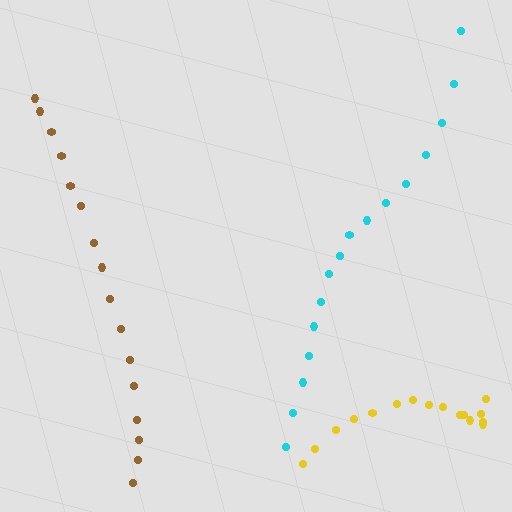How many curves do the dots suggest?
There are 3 distinct paths.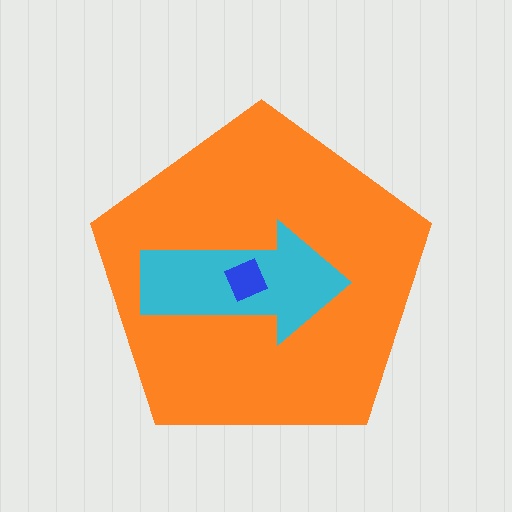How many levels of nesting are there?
3.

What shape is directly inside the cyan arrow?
The blue square.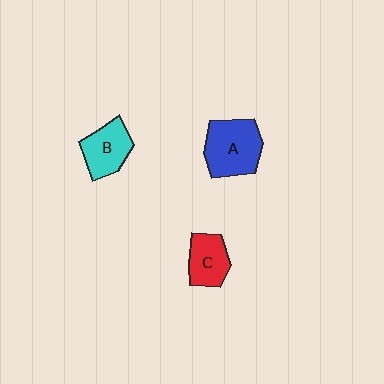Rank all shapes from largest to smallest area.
From largest to smallest: A (blue), B (cyan), C (red).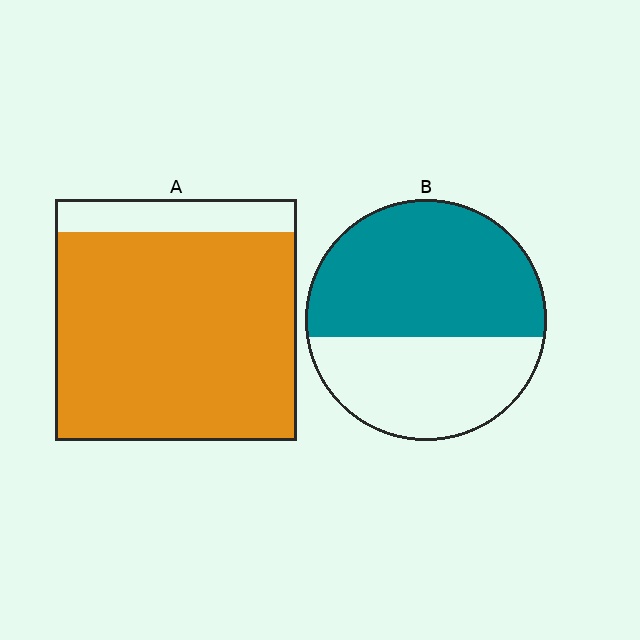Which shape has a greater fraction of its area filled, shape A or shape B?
Shape A.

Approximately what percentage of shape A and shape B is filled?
A is approximately 85% and B is approximately 60%.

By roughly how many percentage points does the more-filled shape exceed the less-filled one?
By roughly 25 percentage points (A over B).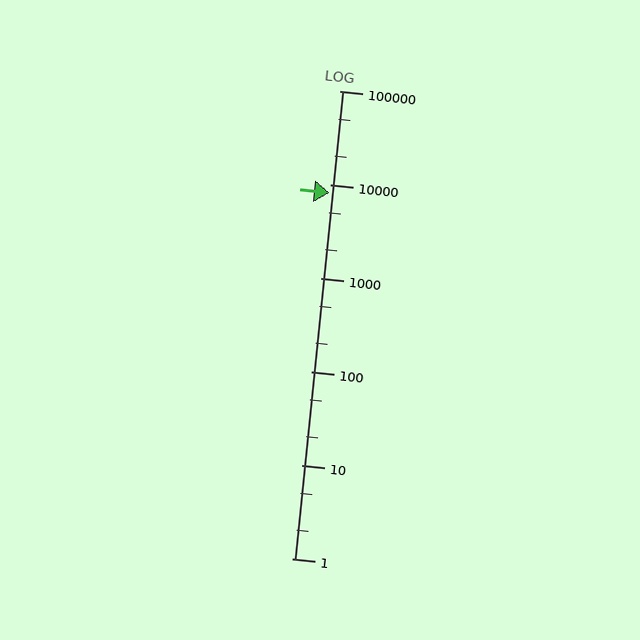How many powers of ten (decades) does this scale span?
The scale spans 5 decades, from 1 to 100000.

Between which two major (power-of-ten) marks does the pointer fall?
The pointer is between 1000 and 10000.